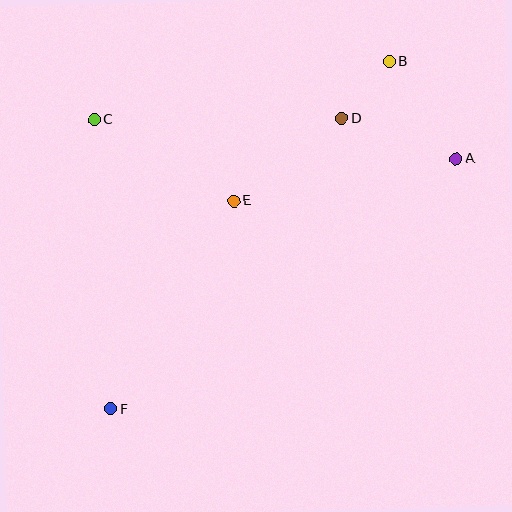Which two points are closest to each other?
Points B and D are closest to each other.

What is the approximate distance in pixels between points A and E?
The distance between A and E is approximately 226 pixels.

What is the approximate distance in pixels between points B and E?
The distance between B and E is approximately 208 pixels.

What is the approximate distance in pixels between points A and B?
The distance between A and B is approximately 118 pixels.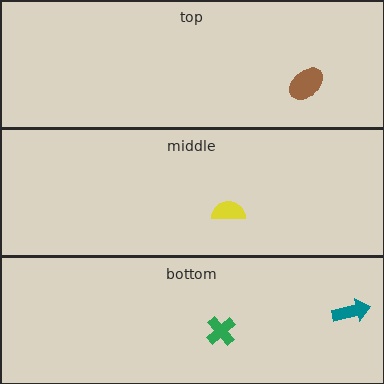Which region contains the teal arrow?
The bottom region.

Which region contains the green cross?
The bottom region.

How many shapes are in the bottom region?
2.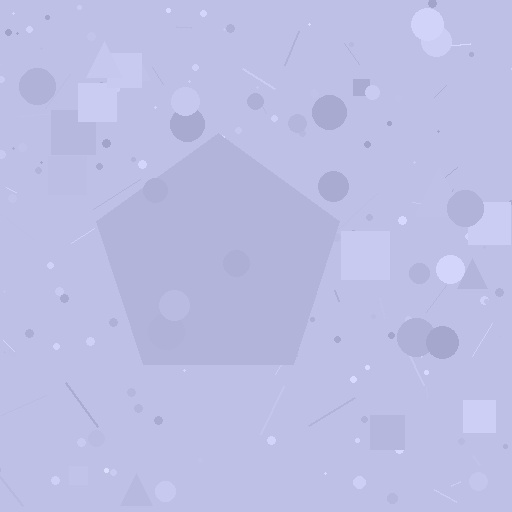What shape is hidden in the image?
A pentagon is hidden in the image.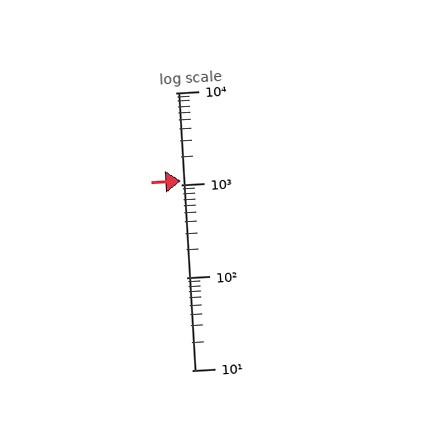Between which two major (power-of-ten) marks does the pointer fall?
The pointer is between 1000 and 10000.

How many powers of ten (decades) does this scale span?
The scale spans 3 decades, from 10 to 10000.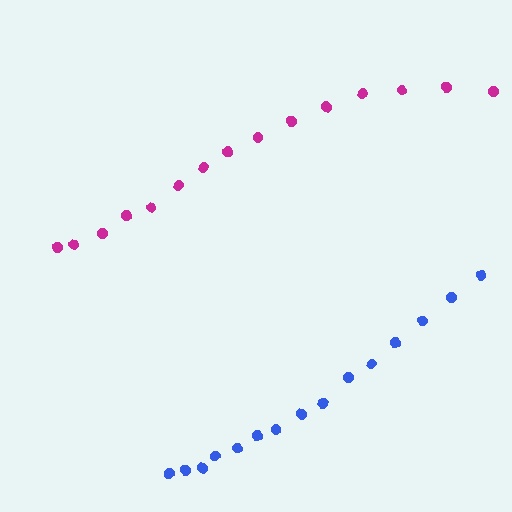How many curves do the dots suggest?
There are 2 distinct paths.